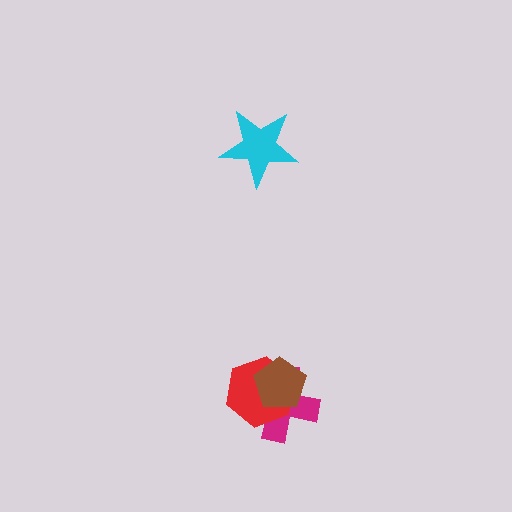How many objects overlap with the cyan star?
0 objects overlap with the cyan star.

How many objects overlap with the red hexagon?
2 objects overlap with the red hexagon.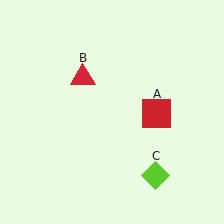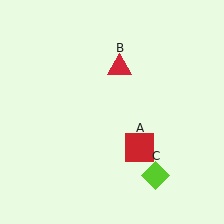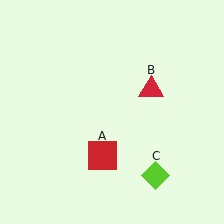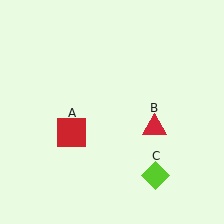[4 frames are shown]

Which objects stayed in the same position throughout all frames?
Lime diamond (object C) remained stationary.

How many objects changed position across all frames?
2 objects changed position: red square (object A), red triangle (object B).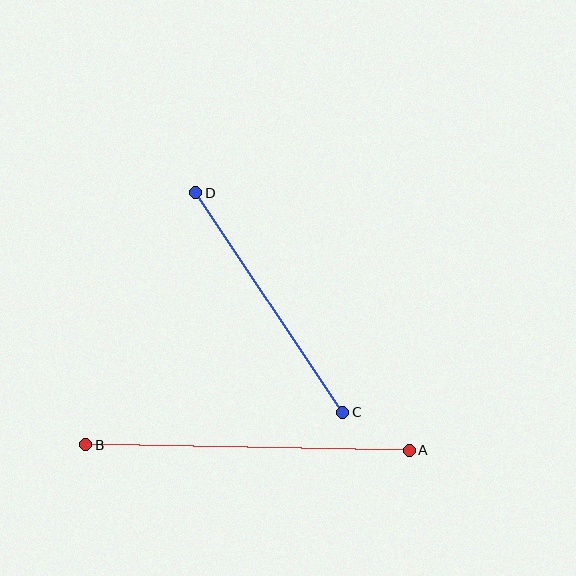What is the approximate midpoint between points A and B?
The midpoint is at approximately (248, 448) pixels.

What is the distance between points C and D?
The distance is approximately 265 pixels.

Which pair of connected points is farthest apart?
Points A and B are farthest apart.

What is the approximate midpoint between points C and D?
The midpoint is at approximately (269, 303) pixels.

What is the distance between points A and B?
The distance is approximately 323 pixels.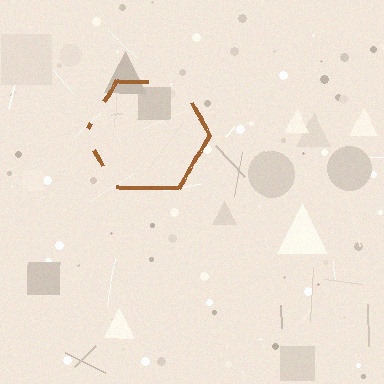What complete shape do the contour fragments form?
The contour fragments form a hexagon.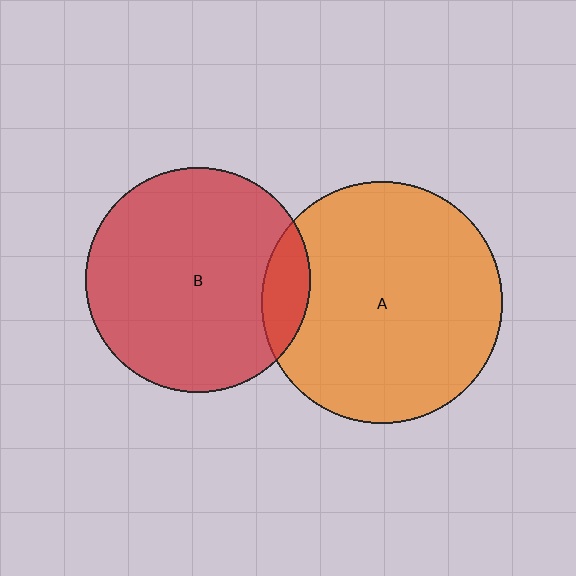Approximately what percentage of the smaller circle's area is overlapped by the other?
Approximately 10%.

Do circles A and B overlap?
Yes.